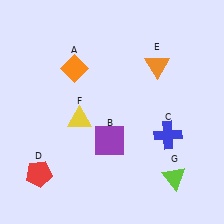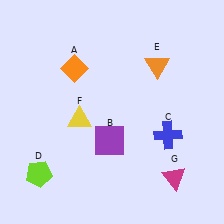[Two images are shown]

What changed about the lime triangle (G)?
In Image 1, G is lime. In Image 2, it changed to magenta.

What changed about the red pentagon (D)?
In Image 1, D is red. In Image 2, it changed to lime.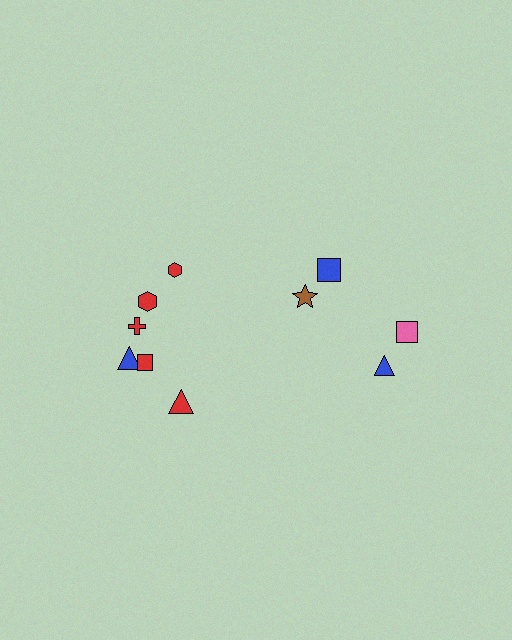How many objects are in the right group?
There are 4 objects.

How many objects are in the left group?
There are 6 objects.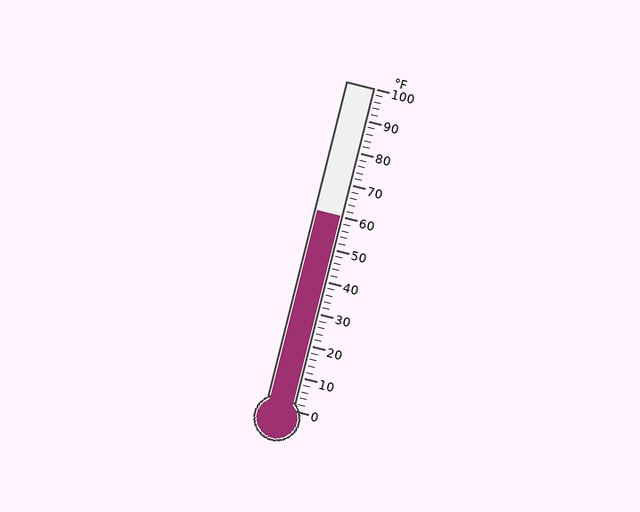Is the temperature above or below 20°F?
The temperature is above 20°F.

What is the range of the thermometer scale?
The thermometer scale ranges from 0°F to 100°F.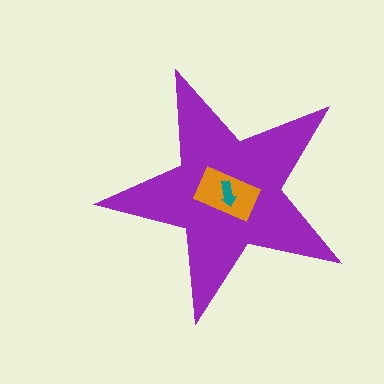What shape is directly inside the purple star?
The orange rectangle.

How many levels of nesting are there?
3.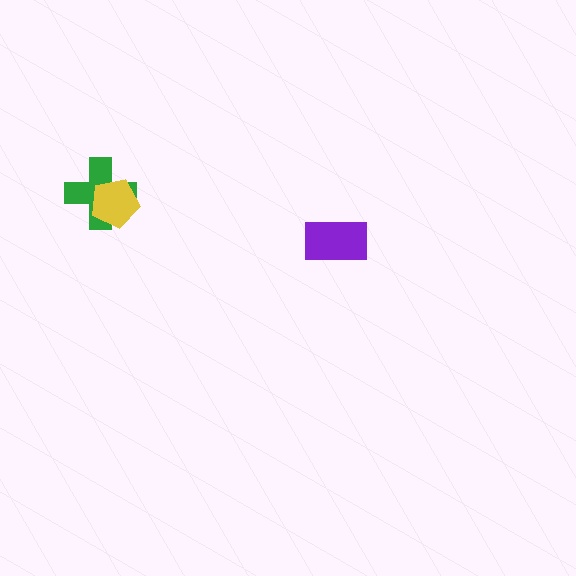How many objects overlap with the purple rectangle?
0 objects overlap with the purple rectangle.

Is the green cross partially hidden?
Yes, it is partially covered by another shape.